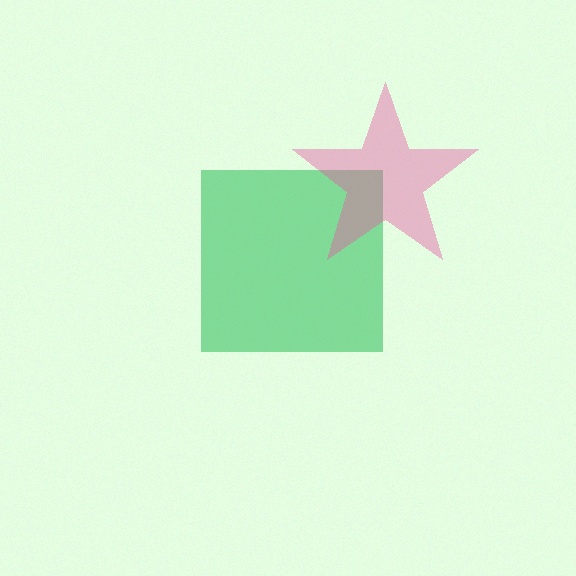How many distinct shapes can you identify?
There are 2 distinct shapes: a green square, a pink star.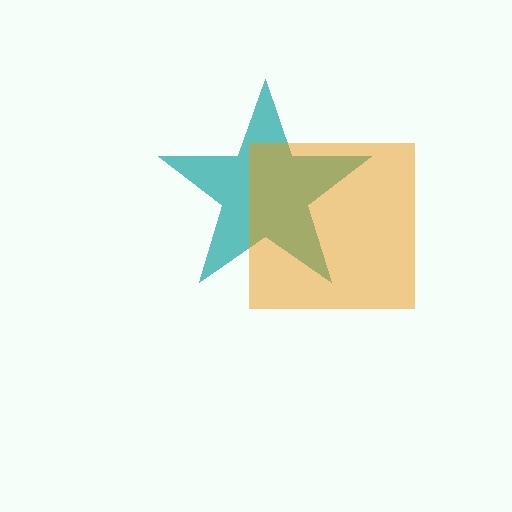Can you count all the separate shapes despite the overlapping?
Yes, there are 2 separate shapes.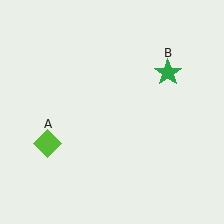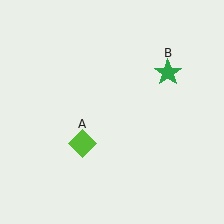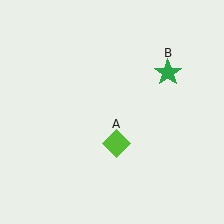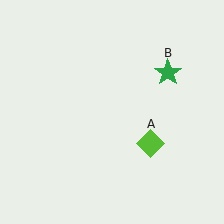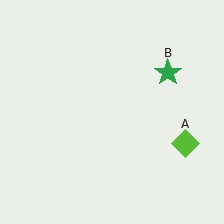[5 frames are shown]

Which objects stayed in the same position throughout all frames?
Green star (object B) remained stationary.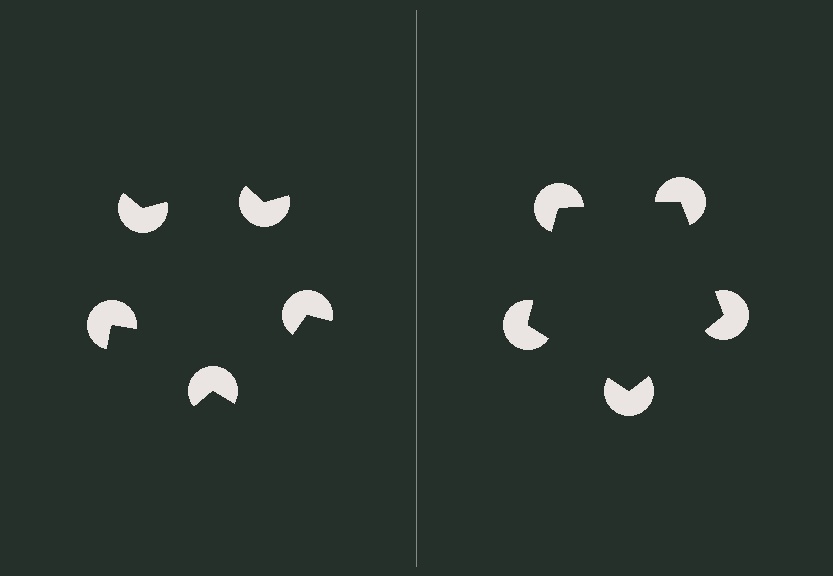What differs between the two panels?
The pac-man discs are positioned identically on both sides; only the wedge orientations differ. On the right they align to a pentagon; on the left they are misaligned.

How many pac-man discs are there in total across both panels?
10 — 5 on each side.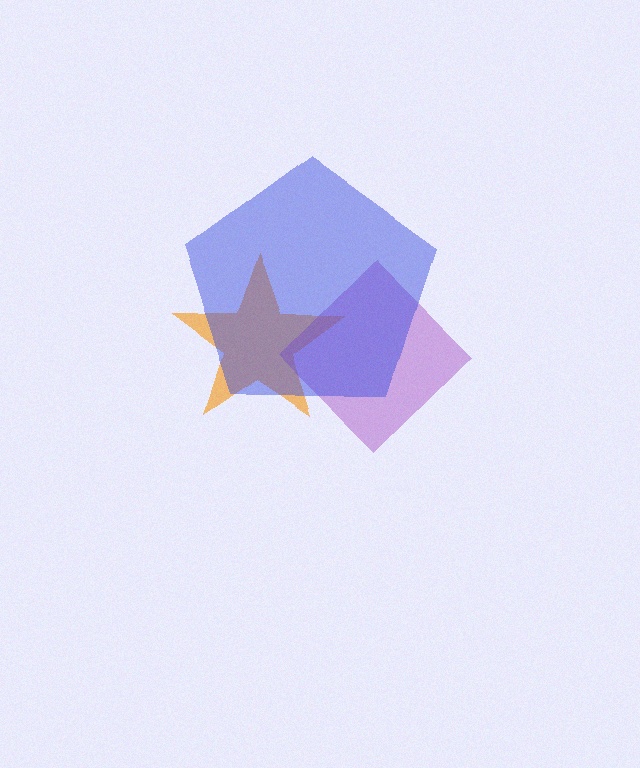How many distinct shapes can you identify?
There are 3 distinct shapes: an orange star, a purple diamond, a blue pentagon.